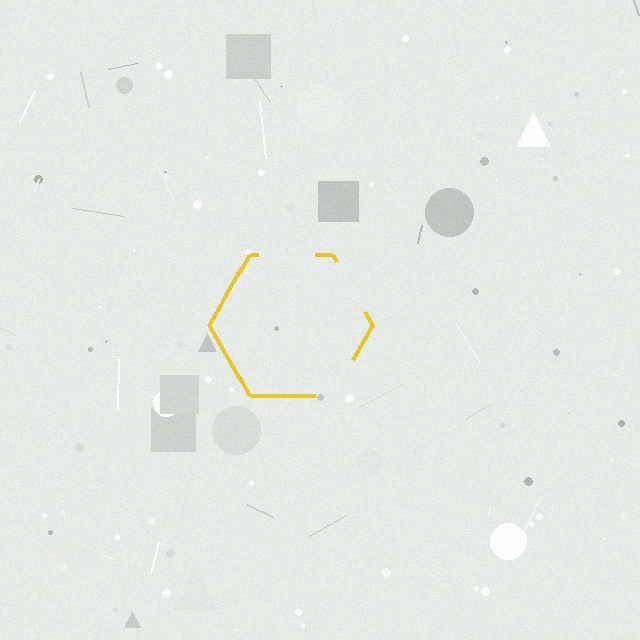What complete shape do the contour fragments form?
The contour fragments form a hexagon.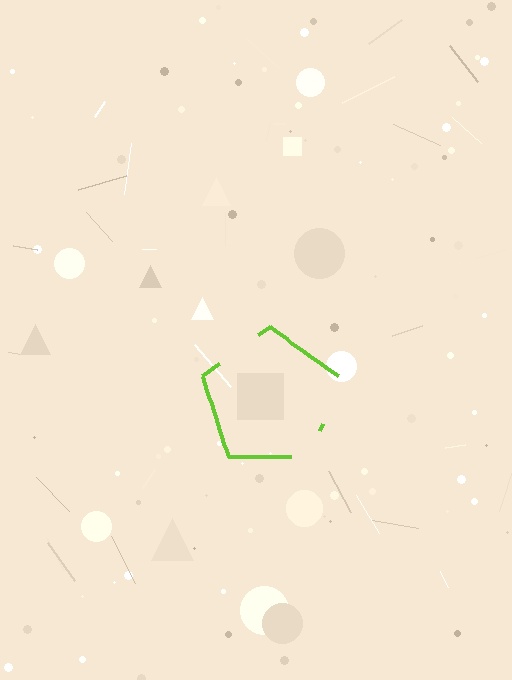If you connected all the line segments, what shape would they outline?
They would outline a pentagon.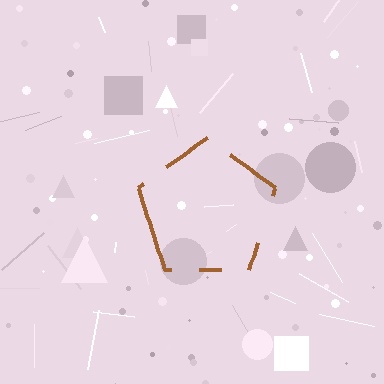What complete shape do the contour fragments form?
The contour fragments form a pentagon.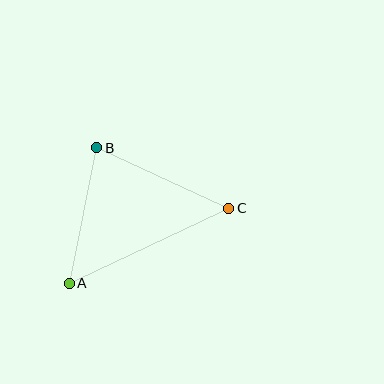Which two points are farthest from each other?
Points A and C are farthest from each other.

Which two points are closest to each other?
Points A and B are closest to each other.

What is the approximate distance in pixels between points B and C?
The distance between B and C is approximately 145 pixels.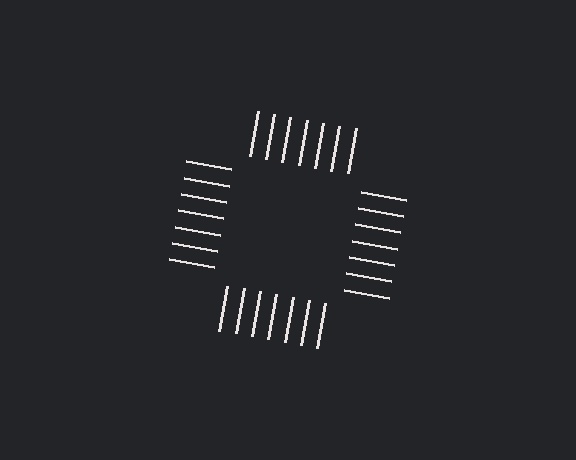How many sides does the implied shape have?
4 sides — the line-ends trace a square.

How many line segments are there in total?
28 — 7 along each of the 4 edges.